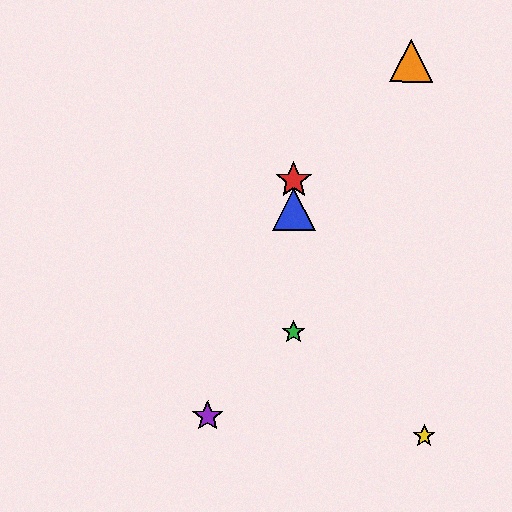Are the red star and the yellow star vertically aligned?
No, the red star is at x≈294 and the yellow star is at x≈424.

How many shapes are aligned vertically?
3 shapes (the red star, the blue triangle, the green star) are aligned vertically.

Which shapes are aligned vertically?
The red star, the blue triangle, the green star are aligned vertically.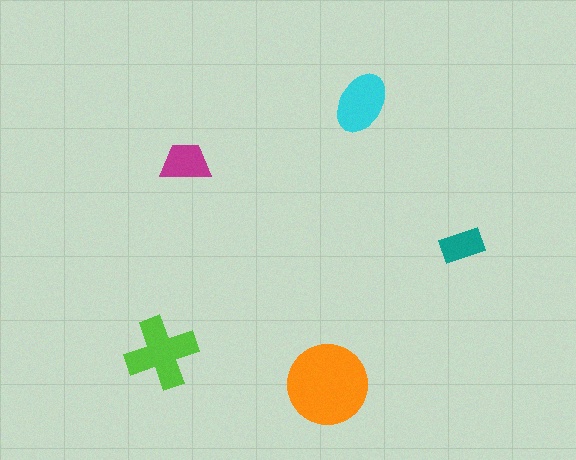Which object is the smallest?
The teal rectangle.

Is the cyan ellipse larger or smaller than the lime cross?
Smaller.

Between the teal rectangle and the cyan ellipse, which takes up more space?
The cyan ellipse.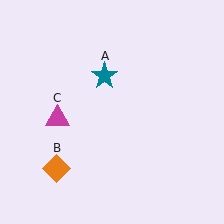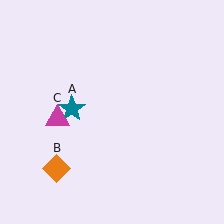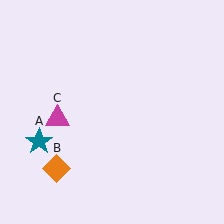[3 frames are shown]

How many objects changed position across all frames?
1 object changed position: teal star (object A).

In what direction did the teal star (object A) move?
The teal star (object A) moved down and to the left.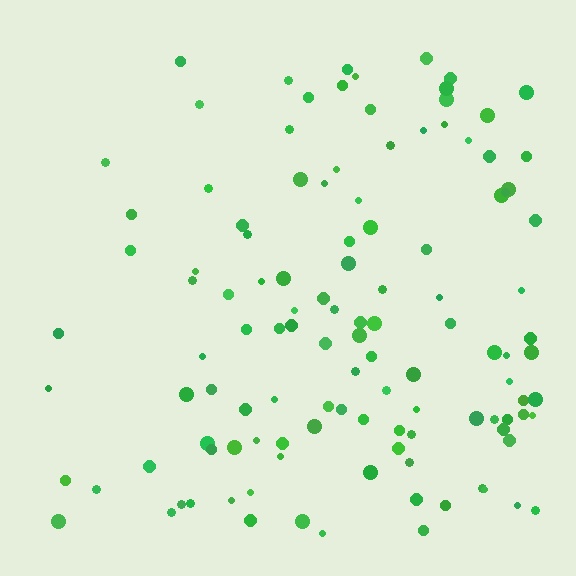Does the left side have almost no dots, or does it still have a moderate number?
Still a moderate number, just noticeably fewer than the right.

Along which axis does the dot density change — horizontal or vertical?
Horizontal.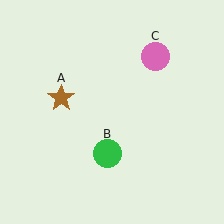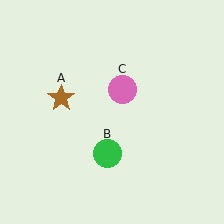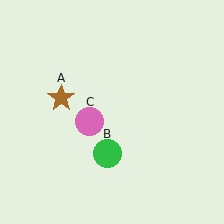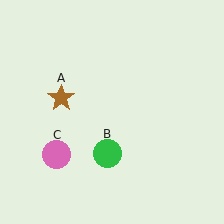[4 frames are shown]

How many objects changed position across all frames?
1 object changed position: pink circle (object C).